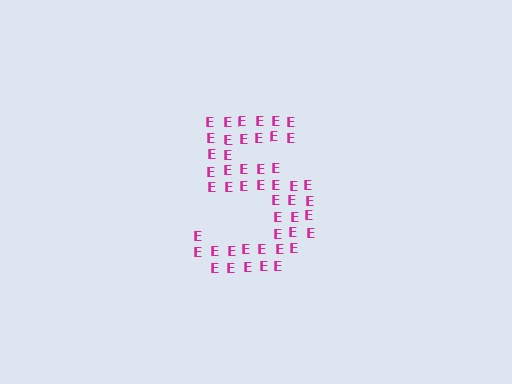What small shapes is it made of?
It is made of small letter E's.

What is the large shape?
The large shape is the digit 5.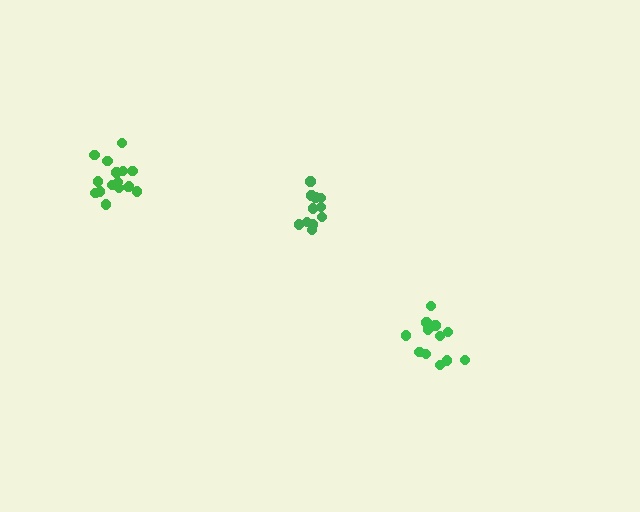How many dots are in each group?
Group 1: 12 dots, Group 2: 11 dots, Group 3: 16 dots (39 total).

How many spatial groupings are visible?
There are 3 spatial groupings.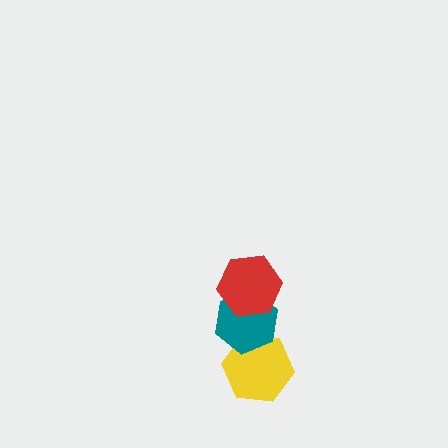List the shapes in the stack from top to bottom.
From top to bottom: the red hexagon, the teal hexagon, the yellow hexagon.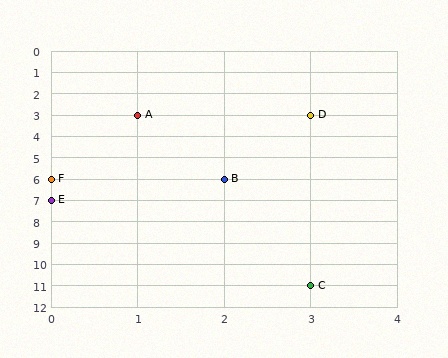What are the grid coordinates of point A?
Point A is at grid coordinates (1, 3).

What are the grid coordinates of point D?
Point D is at grid coordinates (3, 3).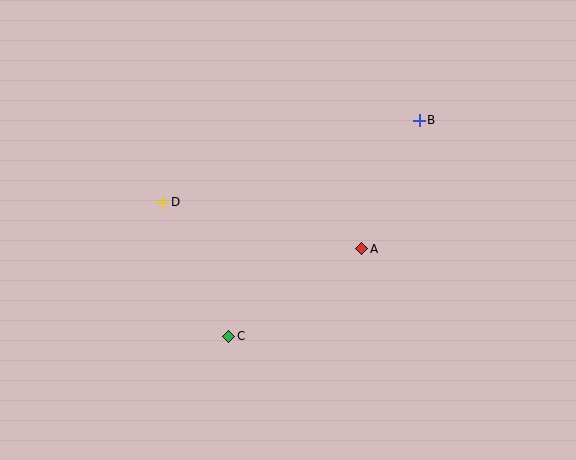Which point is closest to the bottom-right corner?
Point A is closest to the bottom-right corner.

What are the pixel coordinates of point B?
Point B is at (419, 120).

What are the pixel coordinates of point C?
Point C is at (229, 336).